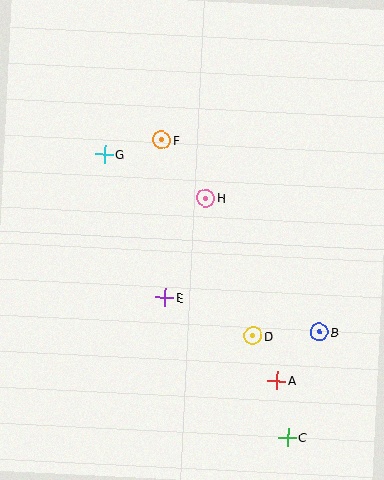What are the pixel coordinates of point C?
Point C is at (287, 437).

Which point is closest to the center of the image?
Point H at (206, 198) is closest to the center.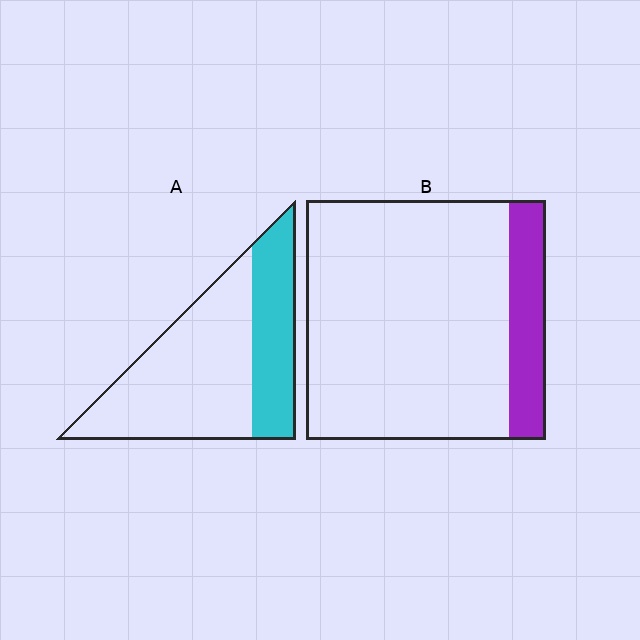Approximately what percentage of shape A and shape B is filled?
A is approximately 35% and B is approximately 15%.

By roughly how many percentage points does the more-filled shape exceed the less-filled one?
By roughly 20 percentage points (A over B).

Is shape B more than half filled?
No.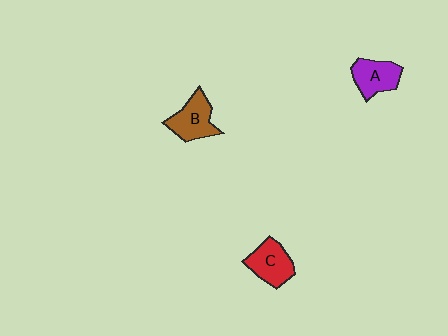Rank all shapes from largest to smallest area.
From largest to smallest: B (brown), C (red), A (purple).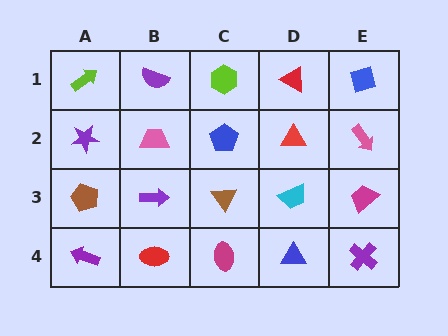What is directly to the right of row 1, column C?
A red triangle.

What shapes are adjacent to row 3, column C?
A blue pentagon (row 2, column C), a magenta ellipse (row 4, column C), a purple arrow (row 3, column B), a cyan trapezoid (row 3, column D).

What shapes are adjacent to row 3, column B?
A pink trapezoid (row 2, column B), a red ellipse (row 4, column B), a brown pentagon (row 3, column A), a brown triangle (row 3, column C).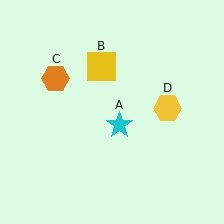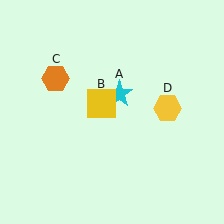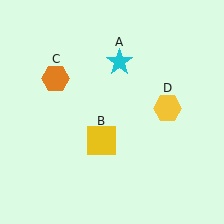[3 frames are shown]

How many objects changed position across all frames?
2 objects changed position: cyan star (object A), yellow square (object B).